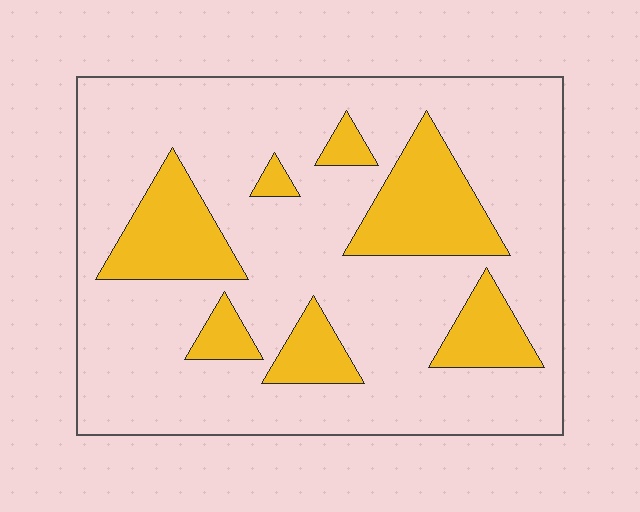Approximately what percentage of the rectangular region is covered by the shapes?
Approximately 20%.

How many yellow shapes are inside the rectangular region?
7.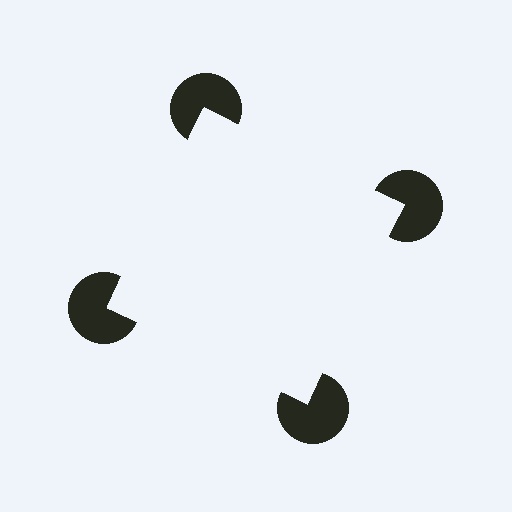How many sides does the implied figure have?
4 sides.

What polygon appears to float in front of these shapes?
An illusory square — its edges are inferred from the aligned wedge cuts in the pac-man discs, not physically drawn.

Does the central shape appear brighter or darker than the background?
It typically appears slightly brighter than the background, even though no actual brightness change is drawn.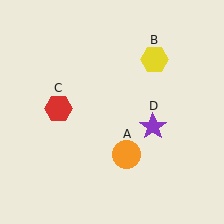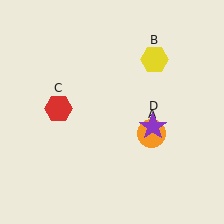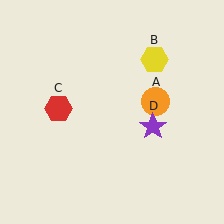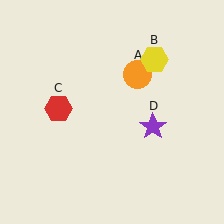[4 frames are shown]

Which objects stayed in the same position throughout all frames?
Yellow hexagon (object B) and red hexagon (object C) and purple star (object D) remained stationary.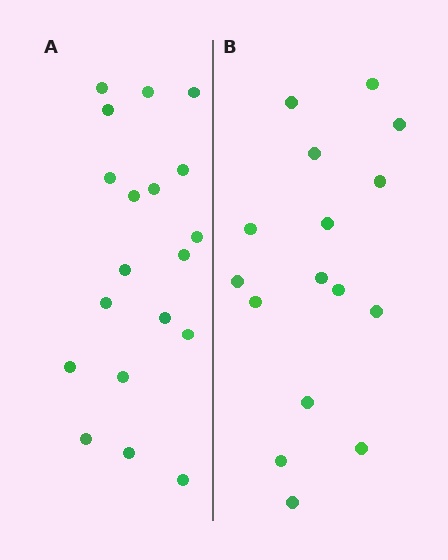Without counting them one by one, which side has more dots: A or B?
Region A (the left region) has more dots.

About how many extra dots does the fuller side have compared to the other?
Region A has just a few more — roughly 2 or 3 more dots than region B.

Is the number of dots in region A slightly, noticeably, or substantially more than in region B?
Region A has only slightly more — the two regions are fairly close. The ratio is roughly 1.2 to 1.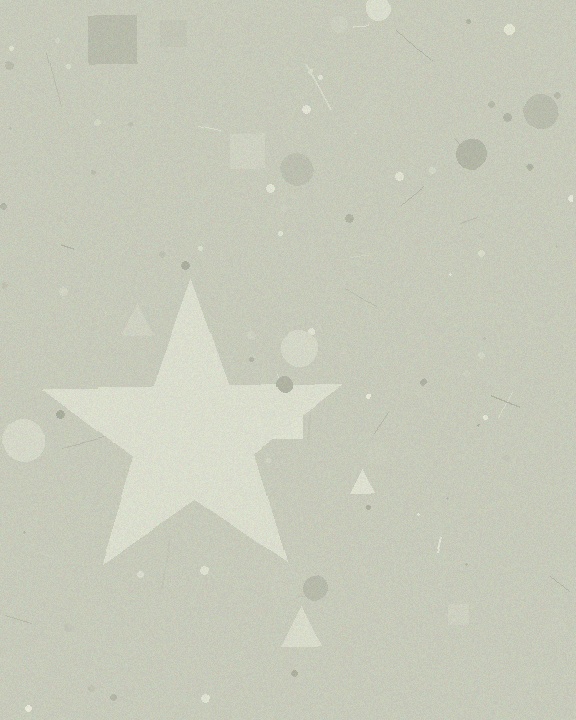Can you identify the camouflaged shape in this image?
The camouflaged shape is a star.